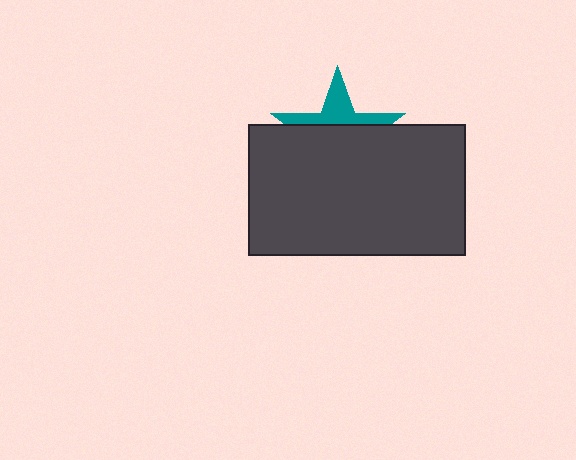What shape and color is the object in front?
The object in front is a dark gray rectangle.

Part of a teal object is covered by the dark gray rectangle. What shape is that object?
It is a star.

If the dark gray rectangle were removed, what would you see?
You would see the complete teal star.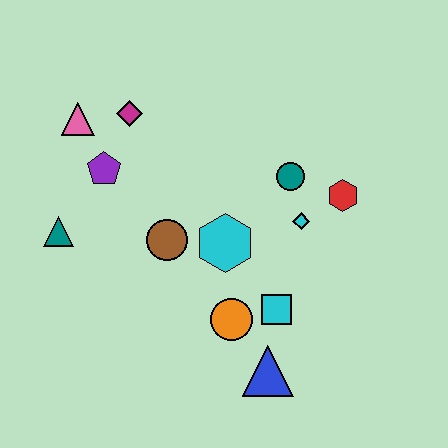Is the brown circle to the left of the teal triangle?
No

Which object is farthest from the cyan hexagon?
The pink triangle is farthest from the cyan hexagon.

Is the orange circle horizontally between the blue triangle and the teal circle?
No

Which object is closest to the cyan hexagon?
The brown circle is closest to the cyan hexagon.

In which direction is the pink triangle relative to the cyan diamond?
The pink triangle is to the left of the cyan diamond.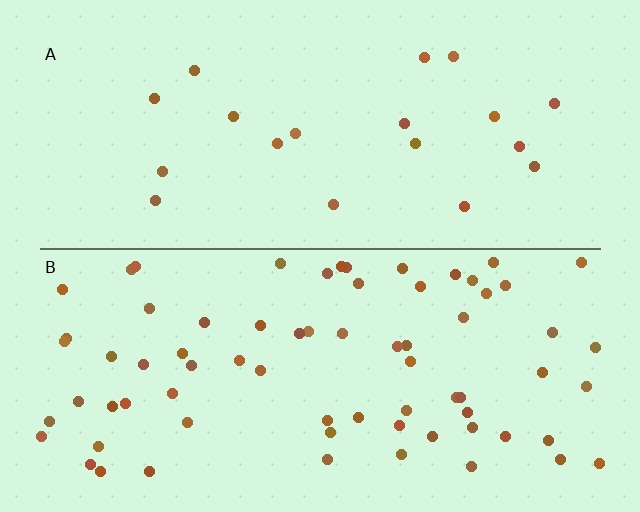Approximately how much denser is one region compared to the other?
Approximately 3.6× — region B over region A.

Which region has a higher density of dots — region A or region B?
B (the bottom).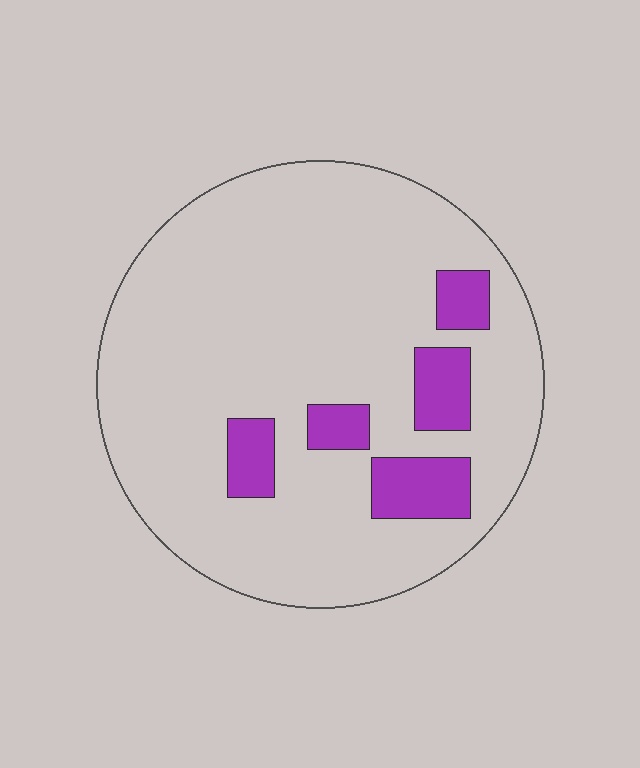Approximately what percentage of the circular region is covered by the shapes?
Approximately 15%.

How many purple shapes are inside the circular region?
5.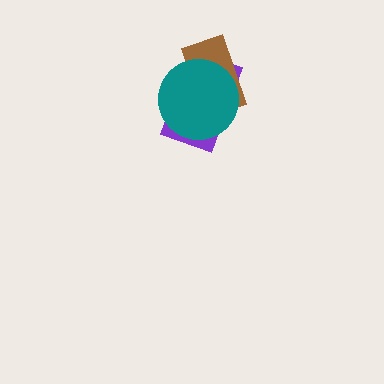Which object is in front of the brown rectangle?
The teal circle is in front of the brown rectangle.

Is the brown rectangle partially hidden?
Yes, it is partially covered by another shape.